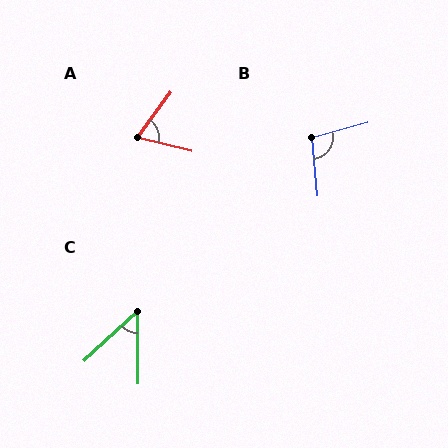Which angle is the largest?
B, at approximately 100 degrees.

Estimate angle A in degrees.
Approximately 67 degrees.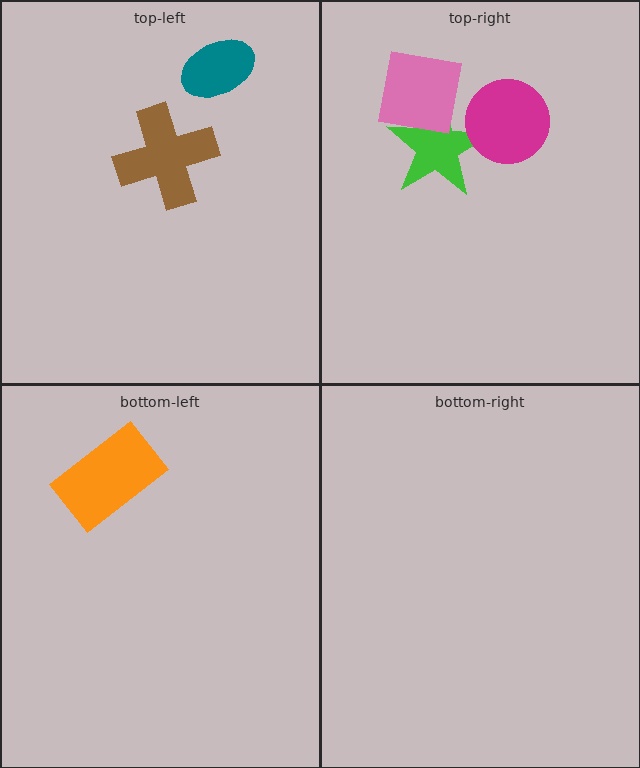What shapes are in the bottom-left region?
The orange rectangle.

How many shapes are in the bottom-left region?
1.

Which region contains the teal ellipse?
The top-left region.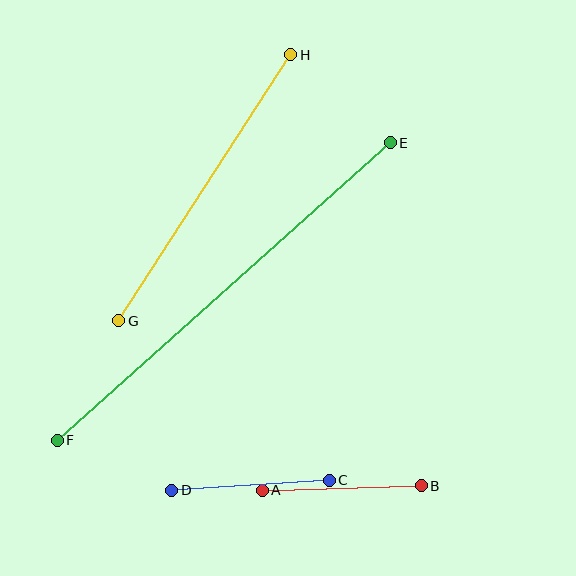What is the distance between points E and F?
The distance is approximately 447 pixels.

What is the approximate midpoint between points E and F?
The midpoint is at approximately (224, 291) pixels.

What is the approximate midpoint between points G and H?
The midpoint is at approximately (205, 188) pixels.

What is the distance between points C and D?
The distance is approximately 158 pixels.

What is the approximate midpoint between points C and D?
The midpoint is at approximately (251, 485) pixels.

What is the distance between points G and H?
The distance is approximately 316 pixels.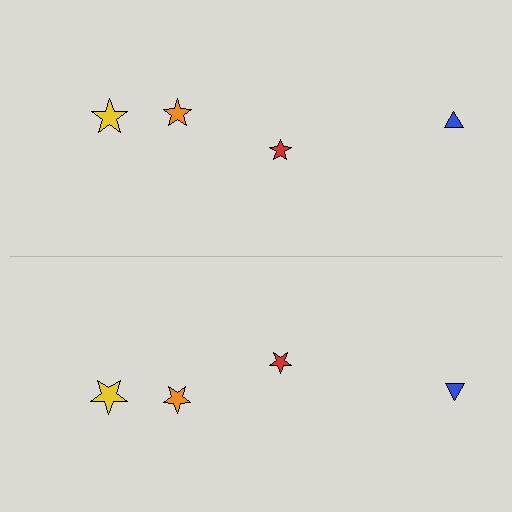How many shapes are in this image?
There are 8 shapes in this image.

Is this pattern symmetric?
Yes, this pattern has bilateral (reflection) symmetry.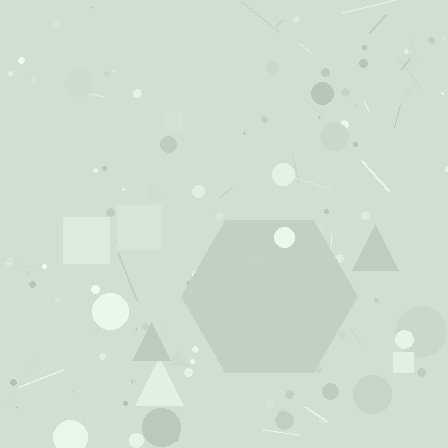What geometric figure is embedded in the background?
A hexagon is embedded in the background.